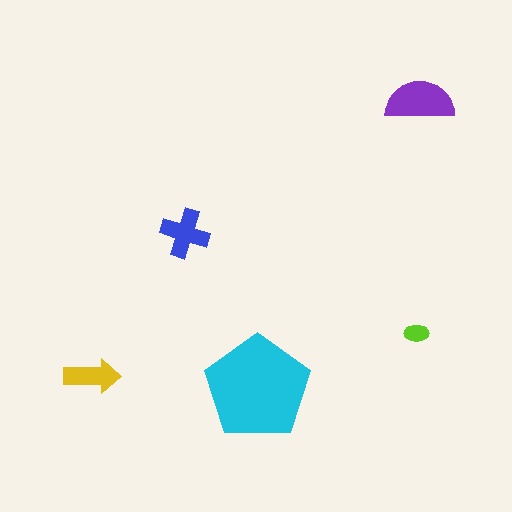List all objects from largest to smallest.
The cyan pentagon, the purple semicircle, the blue cross, the yellow arrow, the lime ellipse.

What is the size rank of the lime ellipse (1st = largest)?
5th.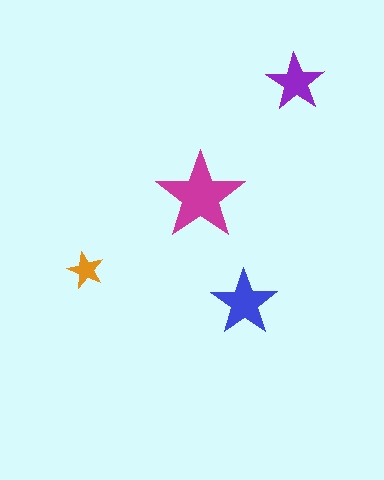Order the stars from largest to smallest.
the magenta one, the blue one, the purple one, the orange one.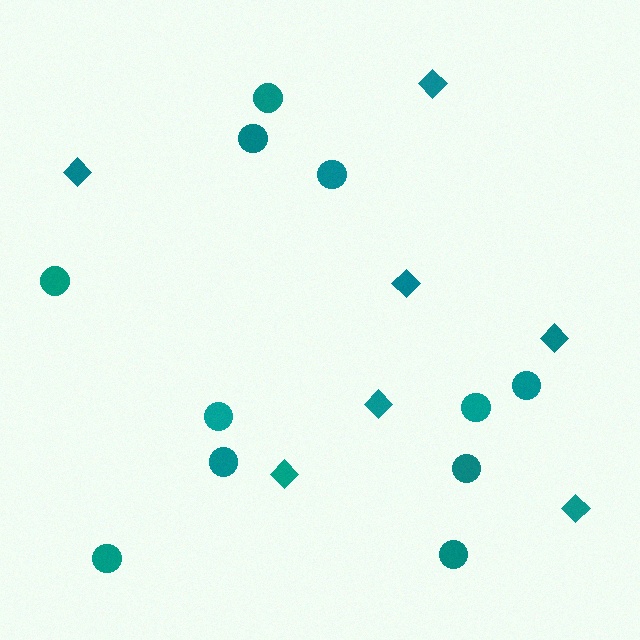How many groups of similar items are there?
There are 2 groups: one group of circles (11) and one group of diamonds (7).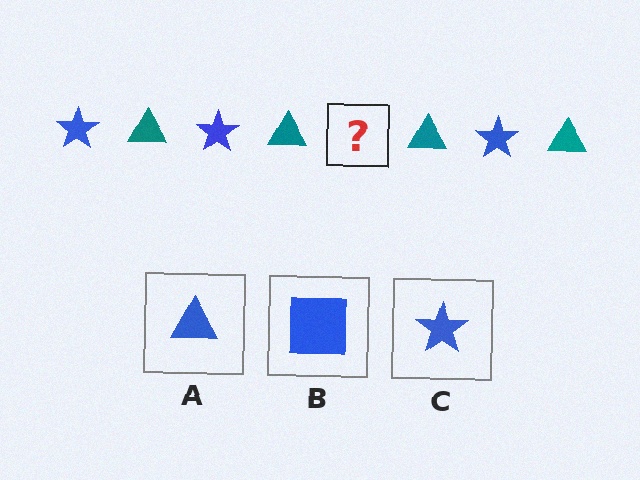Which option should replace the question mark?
Option C.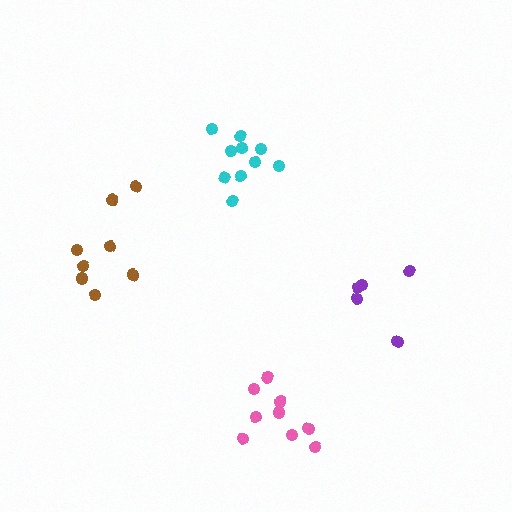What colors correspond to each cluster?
The clusters are colored: purple, brown, cyan, pink.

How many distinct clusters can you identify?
There are 4 distinct clusters.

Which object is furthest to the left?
The brown cluster is leftmost.